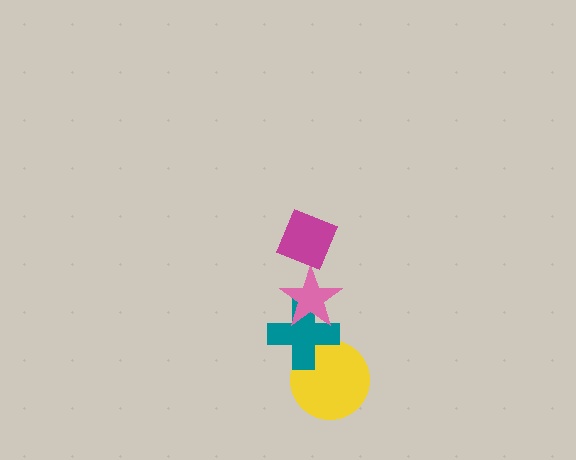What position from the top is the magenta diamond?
The magenta diamond is 1st from the top.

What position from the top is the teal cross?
The teal cross is 3rd from the top.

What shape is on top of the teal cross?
The pink star is on top of the teal cross.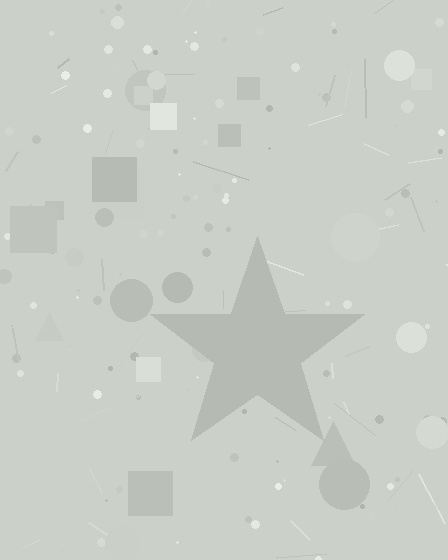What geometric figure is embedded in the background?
A star is embedded in the background.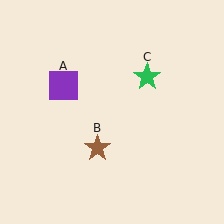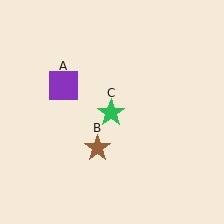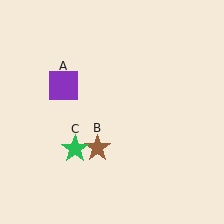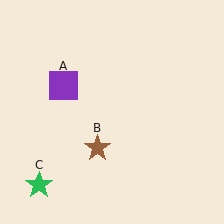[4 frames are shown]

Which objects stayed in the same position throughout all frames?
Purple square (object A) and brown star (object B) remained stationary.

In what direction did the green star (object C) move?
The green star (object C) moved down and to the left.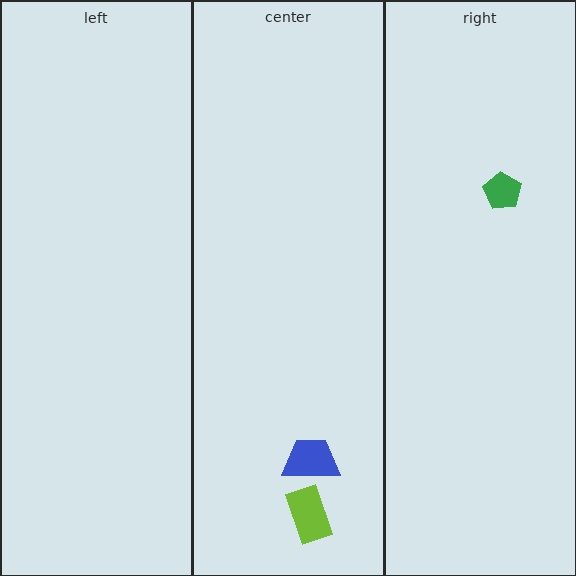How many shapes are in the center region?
2.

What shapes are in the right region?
The green pentagon.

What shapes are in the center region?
The lime rectangle, the blue trapezoid.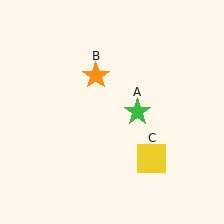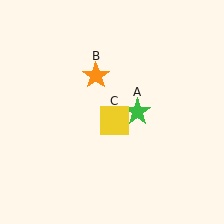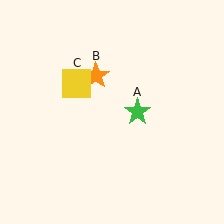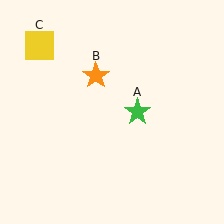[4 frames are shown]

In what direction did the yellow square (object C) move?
The yellow square (object C) moved up and to the left.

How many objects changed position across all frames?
1 object changed position: yellow square (object C).